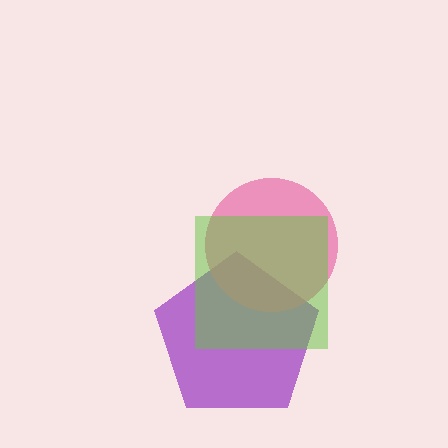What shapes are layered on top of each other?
The layered shapes are: a purple pentagon, a pink circle, a lime square.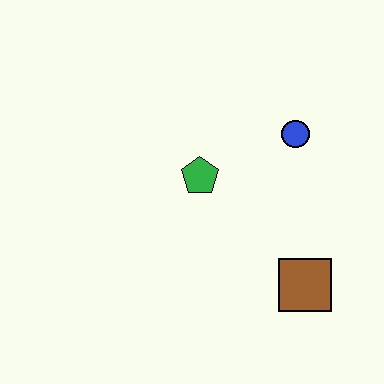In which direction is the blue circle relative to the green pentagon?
The blue circle is to the right of the green pentagon.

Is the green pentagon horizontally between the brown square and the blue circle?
No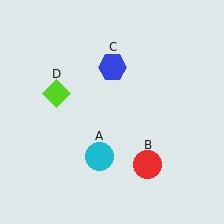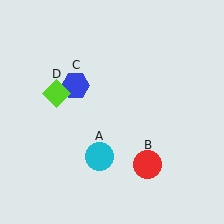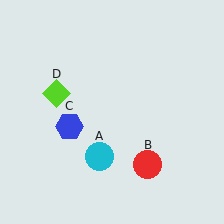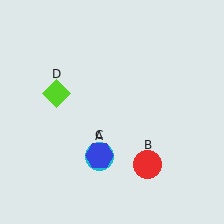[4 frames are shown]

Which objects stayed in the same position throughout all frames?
Cyan circle (object A) and red circle (object B) and lime diamond (object D) remained stationary.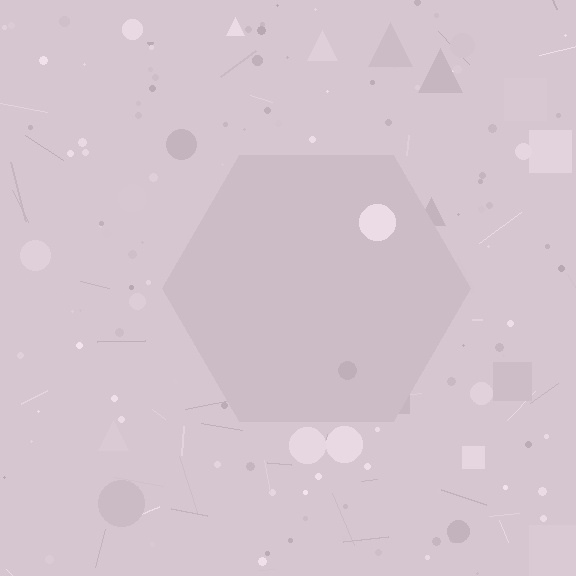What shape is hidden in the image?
A hexagon is hidden in the image.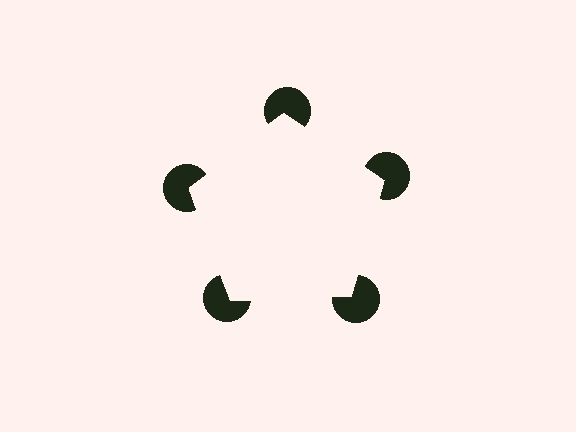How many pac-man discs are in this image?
There are 5 — one at each vertex of the illusory pentagon.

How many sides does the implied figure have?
5 sides.